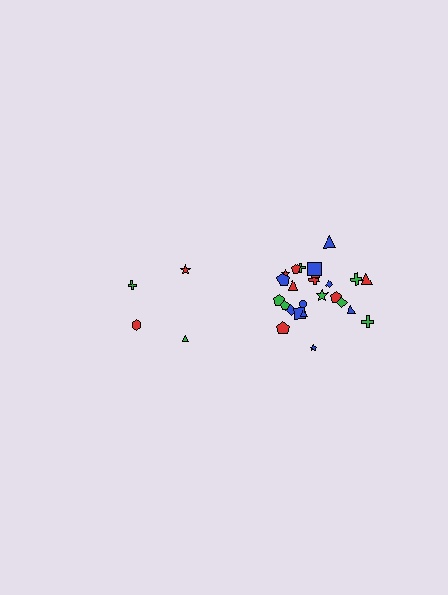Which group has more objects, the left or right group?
The right group.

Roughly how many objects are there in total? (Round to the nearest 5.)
Roughly 30 objects in total.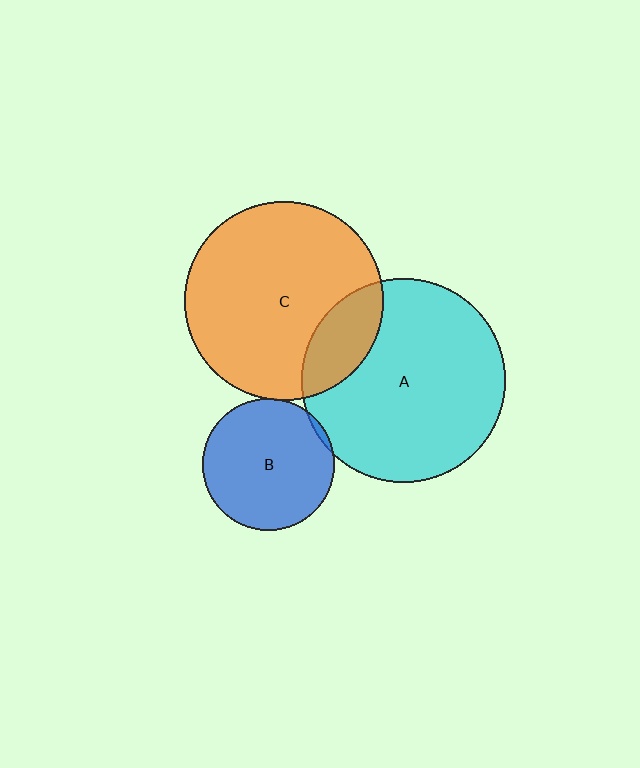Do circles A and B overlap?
Yes.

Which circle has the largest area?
Circle A (cyan).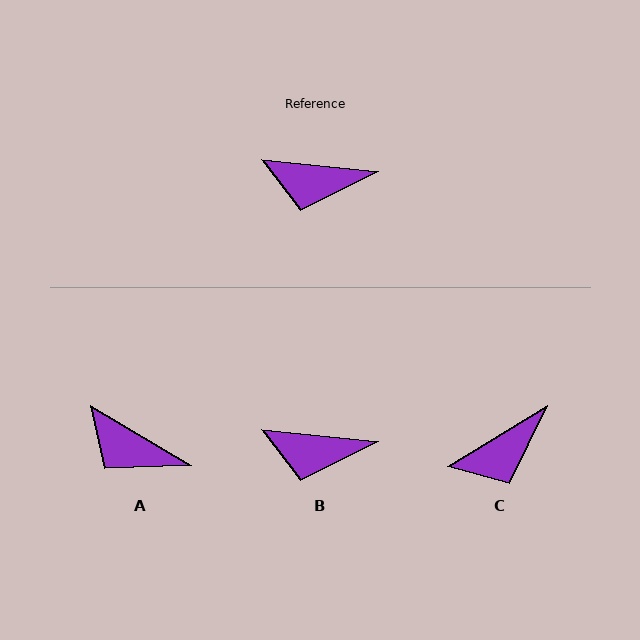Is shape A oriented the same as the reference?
No, it is off by about 25 degrees.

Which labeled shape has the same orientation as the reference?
B.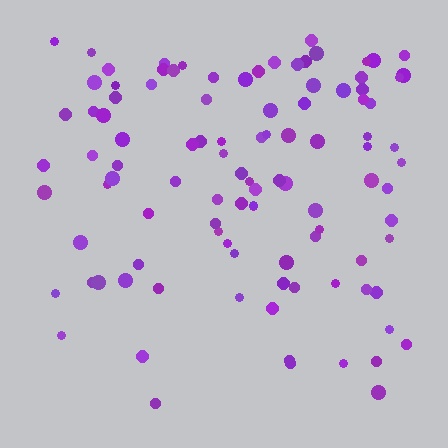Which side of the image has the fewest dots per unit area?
The bottom.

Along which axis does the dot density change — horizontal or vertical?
Vertical.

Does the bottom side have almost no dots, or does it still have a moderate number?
Still a moderate number, just noticeably fewer than the top.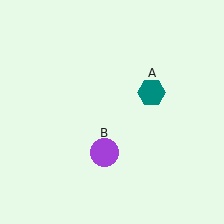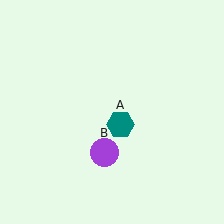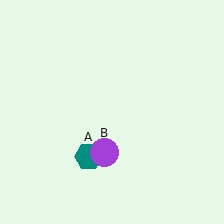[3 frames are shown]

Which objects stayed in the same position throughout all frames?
Purple circle (object B) remained stationary.